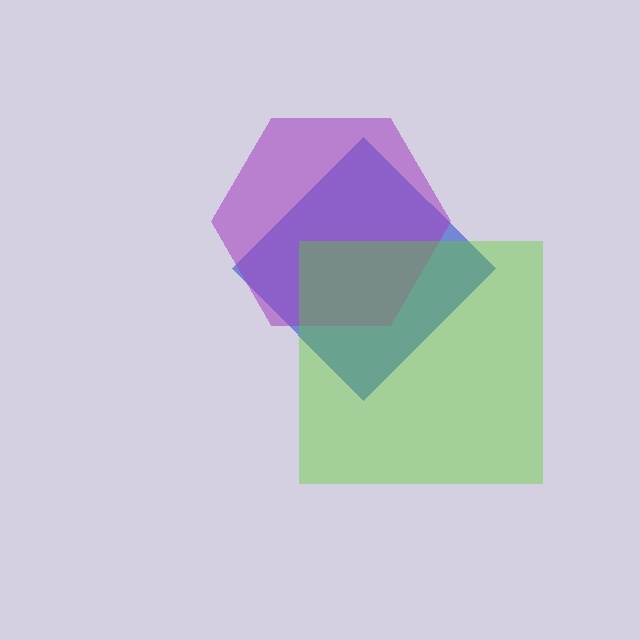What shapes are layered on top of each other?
The layered shapes are: a blue diamond, a purple hexagon, a lime square.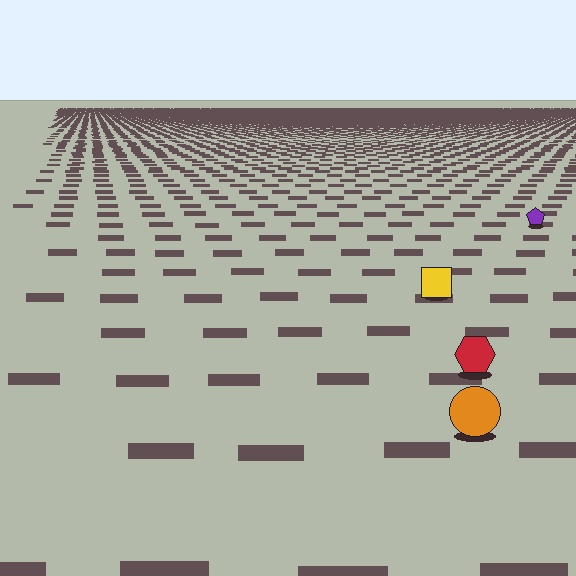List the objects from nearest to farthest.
From nearest to farthest: the orange circle, the red hexagon, the yellow square, the purple pentagon.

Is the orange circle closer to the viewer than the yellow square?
Yes. The orange circle is closer — you can tell from the texture gradient: the ground texture is coarser near it.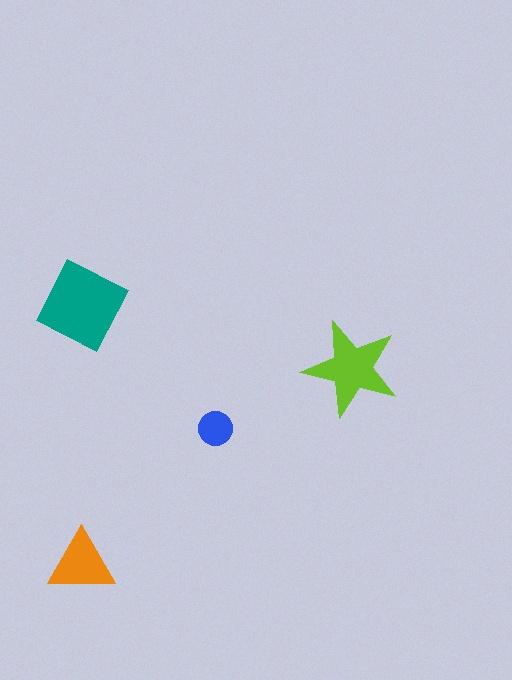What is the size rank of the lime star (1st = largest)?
2nd.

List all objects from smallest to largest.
The blue circle, the orange triangle, the lime star, the teal diamond.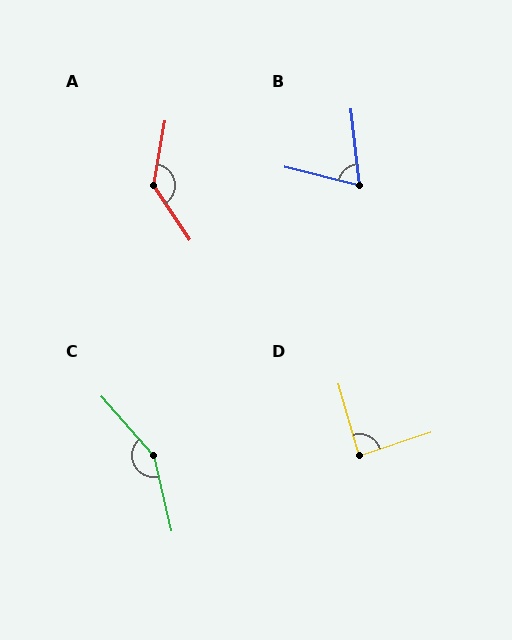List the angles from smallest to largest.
B (70°), D (88°), A (136°), C (152°).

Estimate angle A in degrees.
Approximately 136 degrees.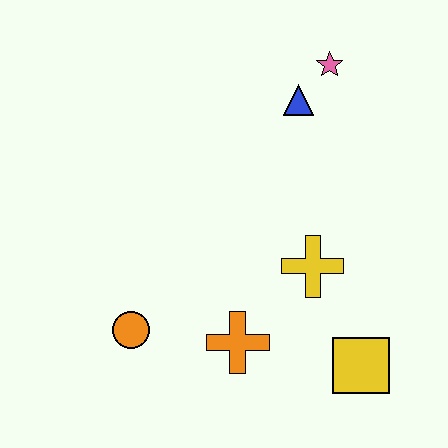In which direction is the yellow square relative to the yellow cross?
The yellow square is below the yellow cross.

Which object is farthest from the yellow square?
The pink star is farthest from the yellow square.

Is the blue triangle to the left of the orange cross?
No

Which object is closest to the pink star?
The blue triangle is closest to the pink star.